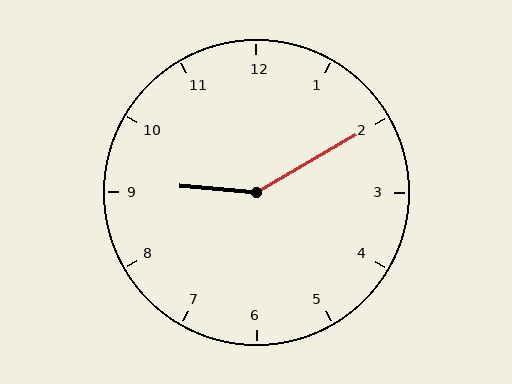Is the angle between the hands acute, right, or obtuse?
It is obtuse.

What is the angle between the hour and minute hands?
Approximately 145 degrees.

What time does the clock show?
9:10.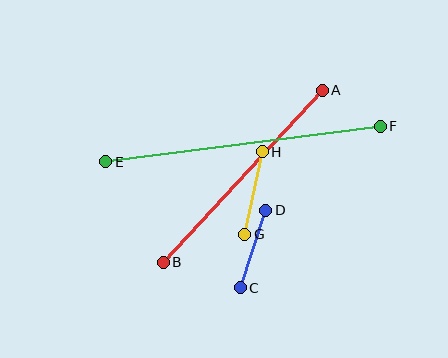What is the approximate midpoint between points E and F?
The midpoint is at approximately (243, 144) pixels.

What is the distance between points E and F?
The distance is approximately 277 pixels.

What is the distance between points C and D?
The distance is approximately 81 pixels.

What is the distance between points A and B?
The distance is approximately 235 pixels.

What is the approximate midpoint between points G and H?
The midpoint is at approximately (253, 193) pixels.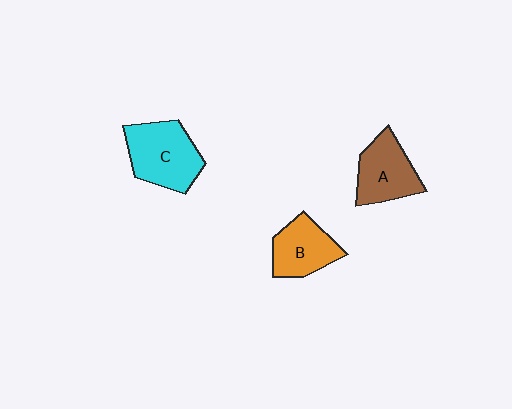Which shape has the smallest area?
Shape B (orange).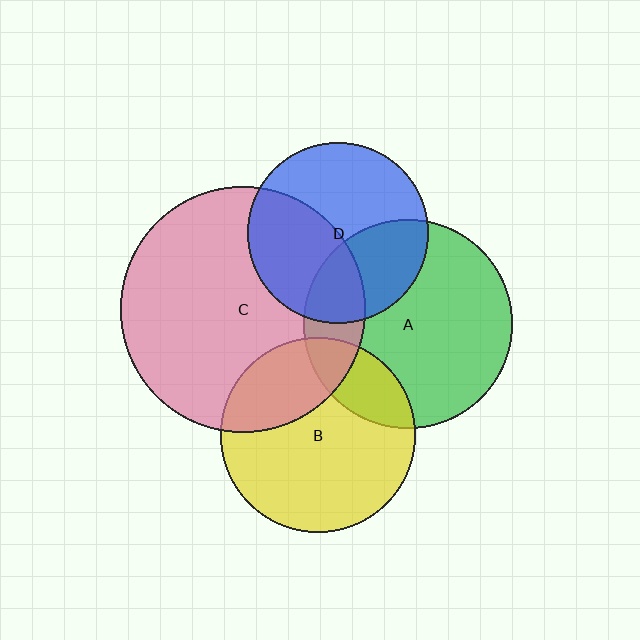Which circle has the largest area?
Circle C (pink).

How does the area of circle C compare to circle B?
Approximately 1.6 times.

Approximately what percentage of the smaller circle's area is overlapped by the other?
Approximately 20%.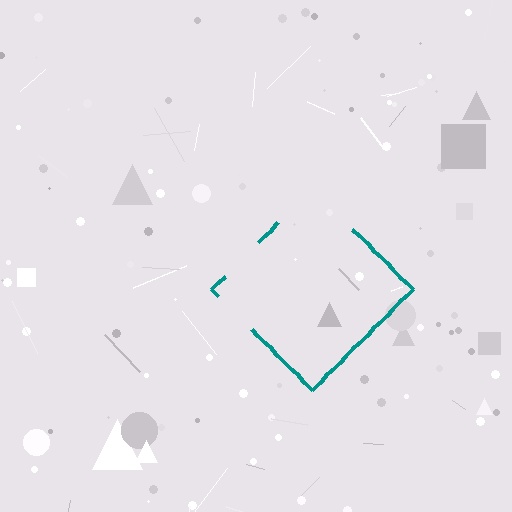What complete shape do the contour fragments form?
The contour fragments form a diamond.